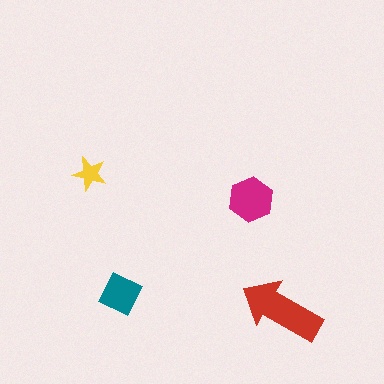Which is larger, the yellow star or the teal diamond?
The teal diamond.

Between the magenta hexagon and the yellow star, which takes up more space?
The magenta hexagon.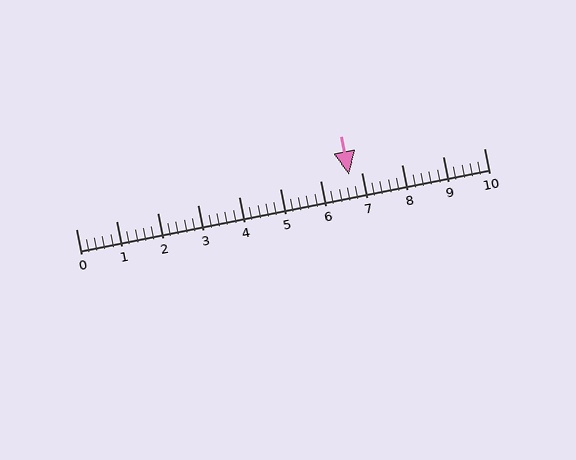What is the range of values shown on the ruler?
The ruler shows values from 0 to 10.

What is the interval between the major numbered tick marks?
The major tick marks are spaced 1 units apart.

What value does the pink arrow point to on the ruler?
The pink arrow points to approximately 6.7.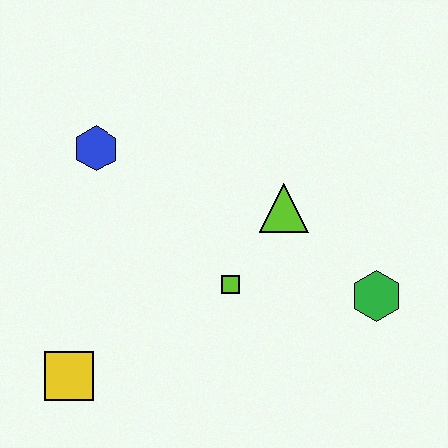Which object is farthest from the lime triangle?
The yellow square is farthest from the lime triangle.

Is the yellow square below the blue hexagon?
Yes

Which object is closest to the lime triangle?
The lime square is closest to the lime triangle.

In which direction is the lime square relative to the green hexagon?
The lime square is to the left of the green hexagon.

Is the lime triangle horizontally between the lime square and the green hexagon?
Yes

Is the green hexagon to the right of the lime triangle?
Yes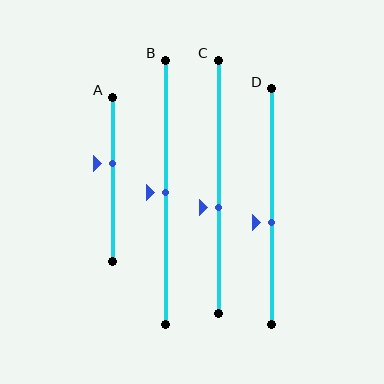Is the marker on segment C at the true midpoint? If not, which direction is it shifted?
No, the marker on segment C is shifted downward by about 8% of the segment length.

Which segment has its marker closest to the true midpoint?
Segment B has its marker closest to the true midpoint.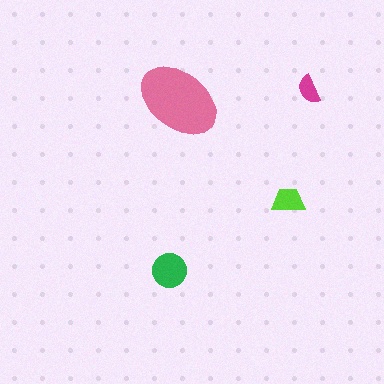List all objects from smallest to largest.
The magenta semicircle, the lime trapezoid, the green circle, the pink ellipse.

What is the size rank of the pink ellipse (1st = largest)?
1st.